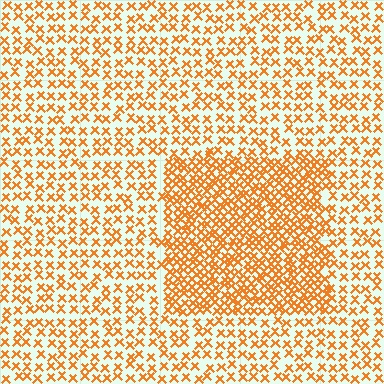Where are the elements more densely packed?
The elements are more densely packed inside the rectangle boundary.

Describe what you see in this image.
The image contains small orange elements arranged at two different densities. A rectangle-shaped region is visible where the elements are more densely packed than the surrounding area.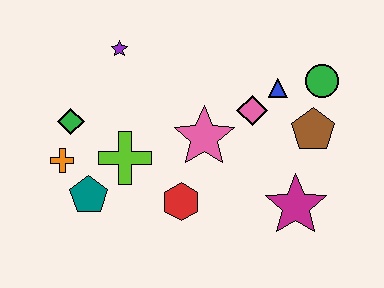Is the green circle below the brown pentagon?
No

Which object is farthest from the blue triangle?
The orange cross is farthest from the blue triangle.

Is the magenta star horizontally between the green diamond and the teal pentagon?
No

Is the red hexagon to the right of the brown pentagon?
No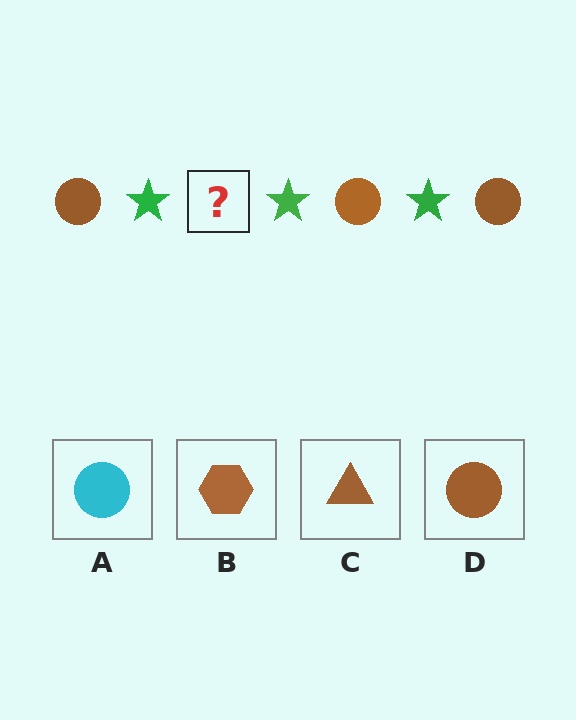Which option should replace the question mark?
Option D.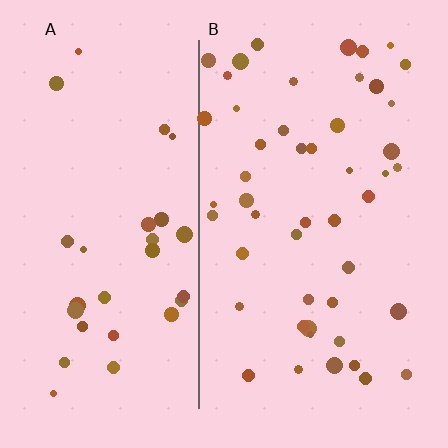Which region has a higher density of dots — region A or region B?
B (the right).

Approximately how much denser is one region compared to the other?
Approximately 1.6× — region B over region A.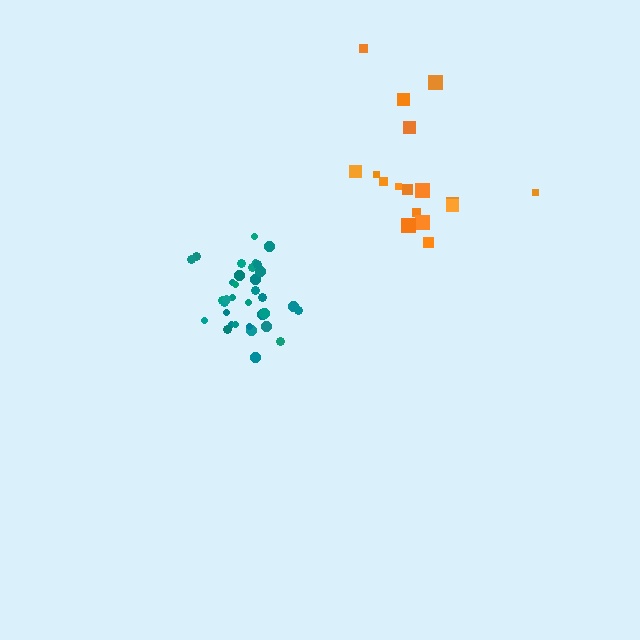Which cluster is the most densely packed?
Teal.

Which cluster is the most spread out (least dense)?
Orange.